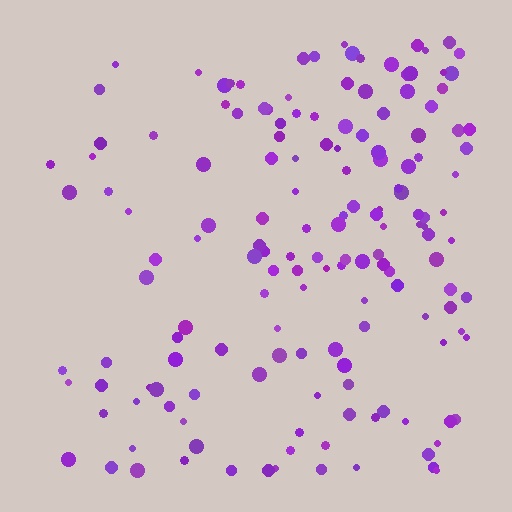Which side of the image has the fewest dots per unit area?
The left.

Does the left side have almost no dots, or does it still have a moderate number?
Still a moderate number, just noticeably fewer than the right.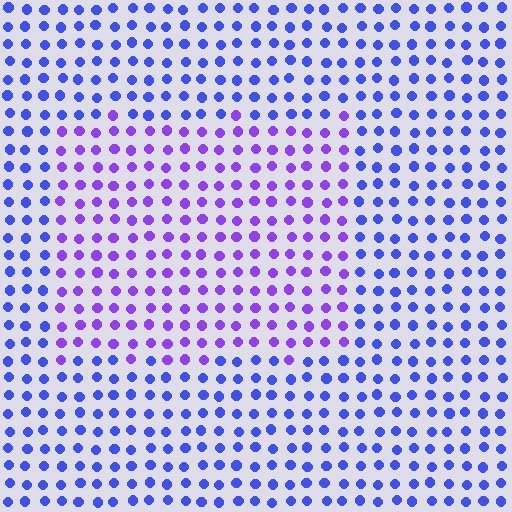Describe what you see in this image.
The image is filled with small blue elements in a uniform arrangement. A rectangle-shaped region is visible where the elements are tinted to a slightly different hue, forming a subtle color boundary.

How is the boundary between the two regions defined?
The boundary is defined purely by a slight shift in hue (about 36 degrees). Spacing, size, and orientation are identical on both sides.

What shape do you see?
I see a rectangle.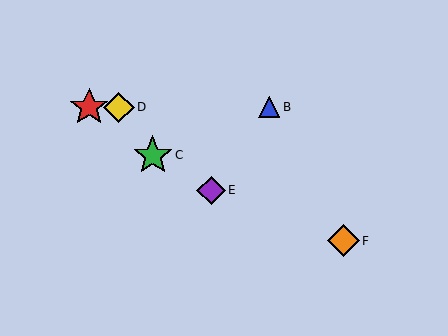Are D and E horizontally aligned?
No, D is at y≈107 and E is at y≈190.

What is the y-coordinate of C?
Object C is at y≈155.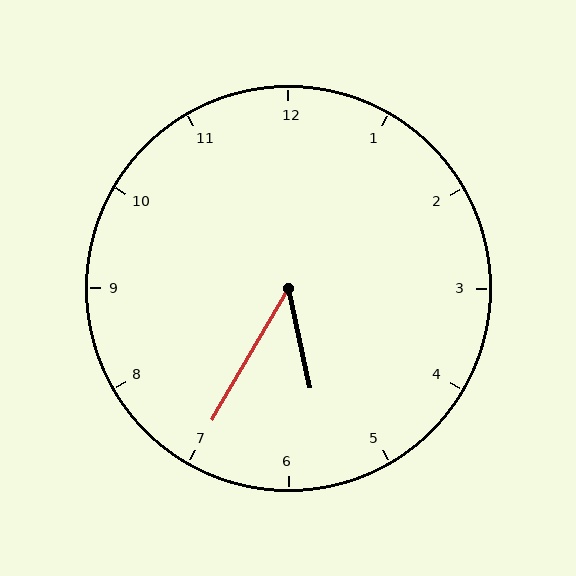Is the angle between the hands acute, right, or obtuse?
It is acute.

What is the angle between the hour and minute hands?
Approximately 42 degrees.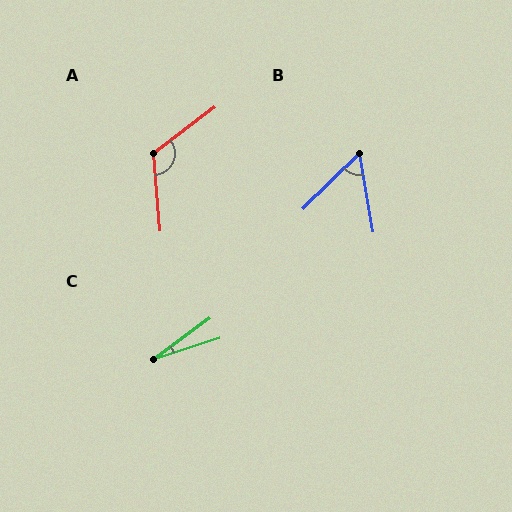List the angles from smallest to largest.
C (18°), B (55°), A (122°).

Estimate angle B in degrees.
Approximately 55 degrees.